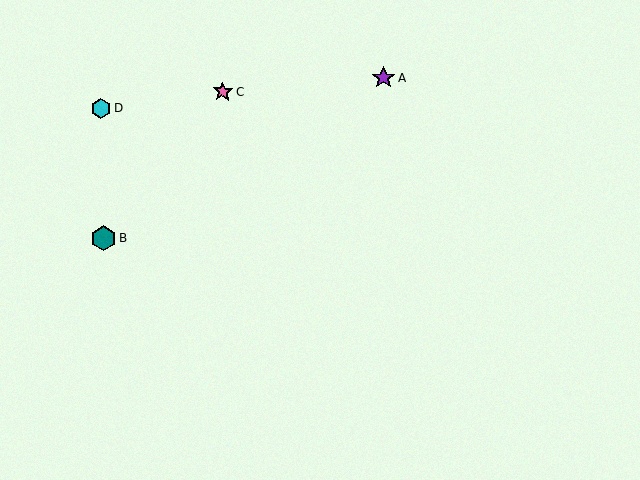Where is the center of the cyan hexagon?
The center of the cyan hexagon is at (101, 108).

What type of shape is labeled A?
Shape A is a purple star.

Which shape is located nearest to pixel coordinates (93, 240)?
The teal hexagon (labeled B) at (103, 238) is nearest to that location.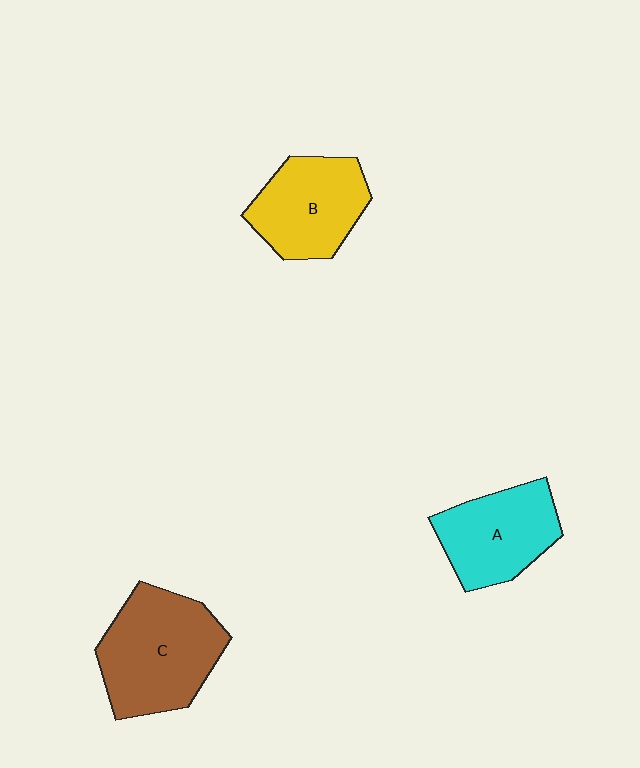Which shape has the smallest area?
Shape A (cyan).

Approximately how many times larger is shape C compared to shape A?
Approximately 1.3 times.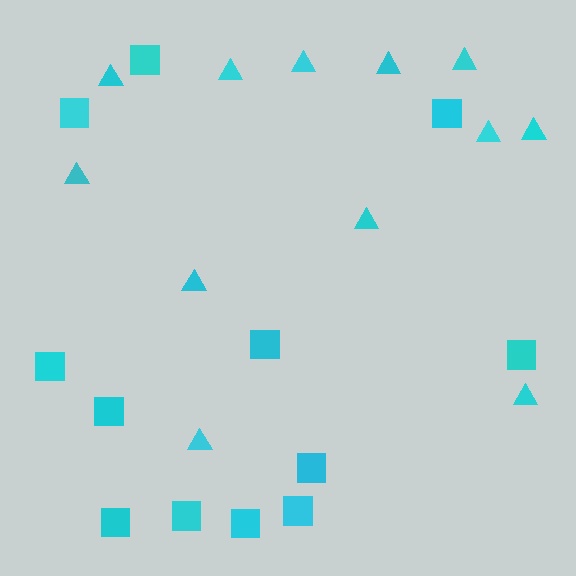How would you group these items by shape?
There are 2 groups: one group of squares (12) and one group of triangles (12).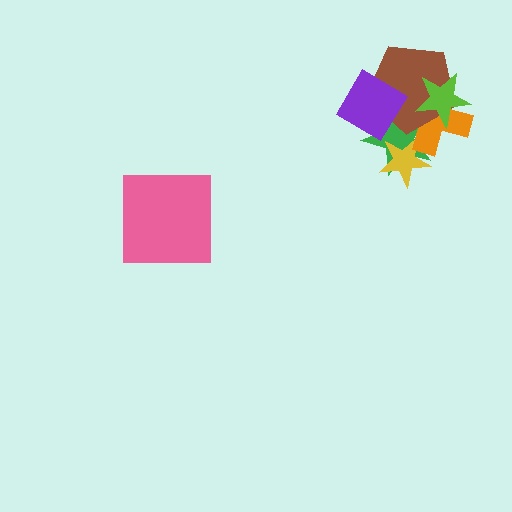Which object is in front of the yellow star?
The orange cross is in front of the yellow star.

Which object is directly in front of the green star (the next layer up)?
The yellow star is directly in front of the green star.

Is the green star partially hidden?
Yes, it is partially covered by another shape.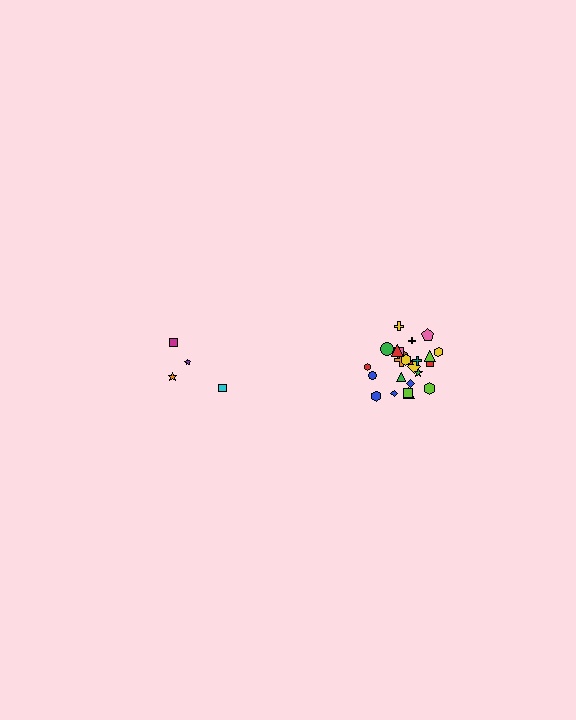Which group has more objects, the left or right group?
The right group.